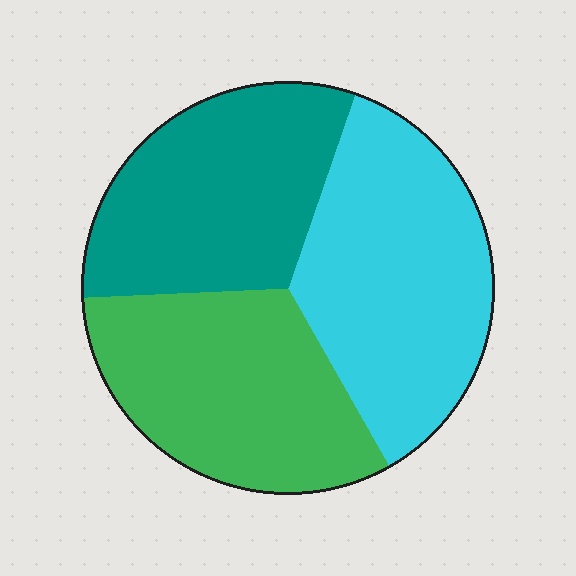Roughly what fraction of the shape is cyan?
Cyan takes up between a third and a half of the shape.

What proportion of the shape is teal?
Teal covers about 30% of the shape.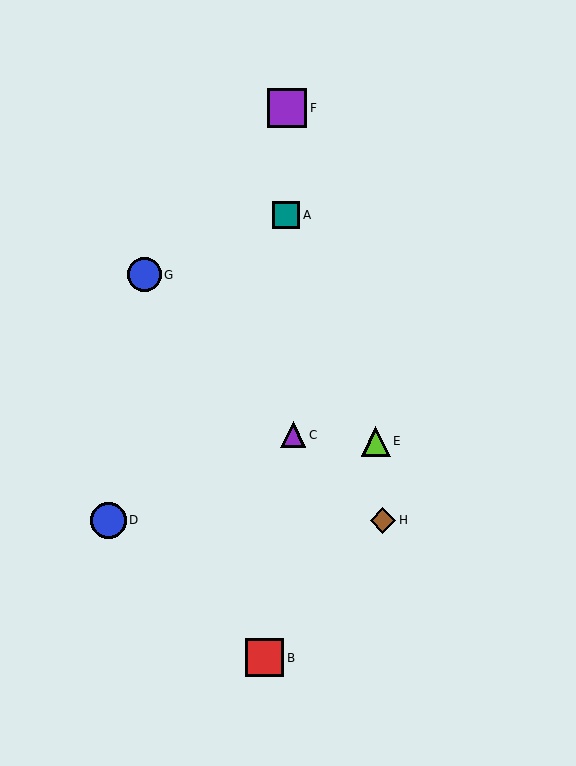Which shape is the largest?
The purple square (labeled F) is the largest.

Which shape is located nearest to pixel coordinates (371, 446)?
The lime triangle (labeled E) at (376, 441) is nearest to that location.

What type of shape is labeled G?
Shape G is a blue circle.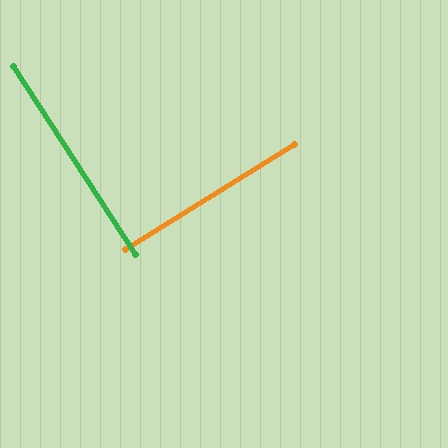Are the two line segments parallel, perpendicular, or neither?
Perpendicular — they meet at approximately 89°.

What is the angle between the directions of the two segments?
Approximately 89 degrees.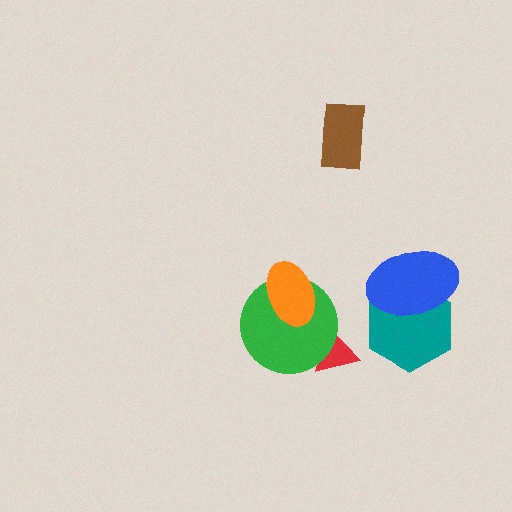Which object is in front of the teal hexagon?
The blue ellipse is in front of the teal hexagon.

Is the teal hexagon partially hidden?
Yes, it is partially covered by another shape.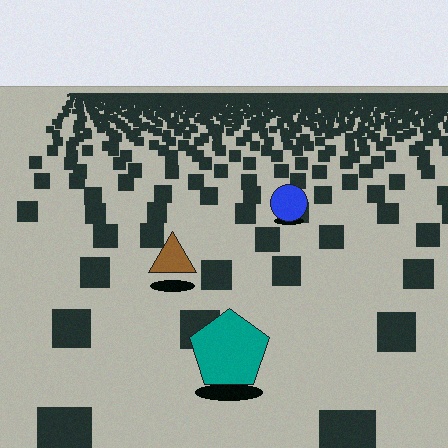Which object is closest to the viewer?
The teal pentagon is closest. The texture marks near it are larger and more spread out.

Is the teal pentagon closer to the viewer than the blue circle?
Yes. The teal pentagon is closer — you can tell from the texture gradient: the ground texture is coarser near it.